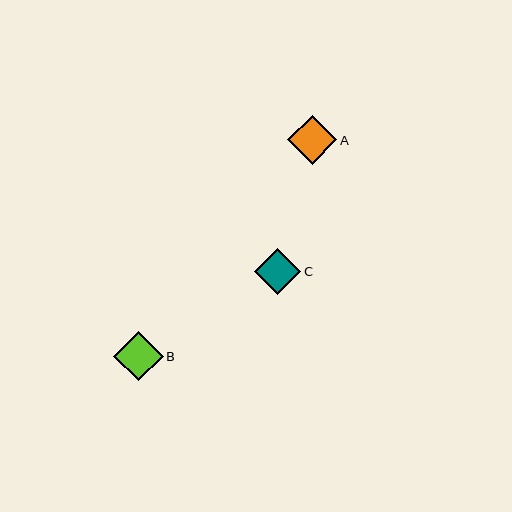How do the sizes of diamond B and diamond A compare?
Diamond B and diamond A are approximately the same size.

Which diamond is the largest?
Diamond B is the largest with a size of approximately 49 pixels.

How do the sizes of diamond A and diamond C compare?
Diamond A and diamond C are approximately the same size.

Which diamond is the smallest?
Diamond C is the smallest with a size of approximately 47 pixels.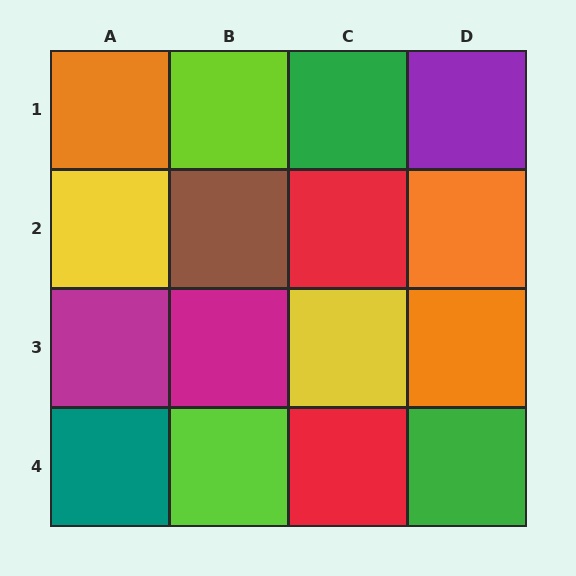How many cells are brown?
1 cell is brown.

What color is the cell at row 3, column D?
Orange.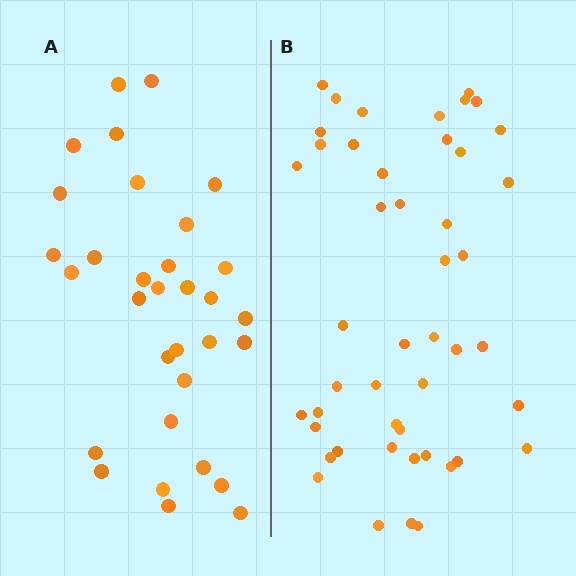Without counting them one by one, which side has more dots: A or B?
Region B (the right region) has more dots.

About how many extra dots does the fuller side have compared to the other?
Region B has approximately 15 more dots than region A.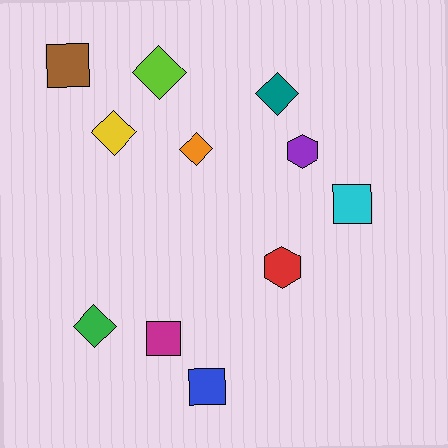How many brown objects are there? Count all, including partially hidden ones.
There is 1 brown object.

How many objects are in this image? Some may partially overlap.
There are 11 objects.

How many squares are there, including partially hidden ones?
There are 4 squares.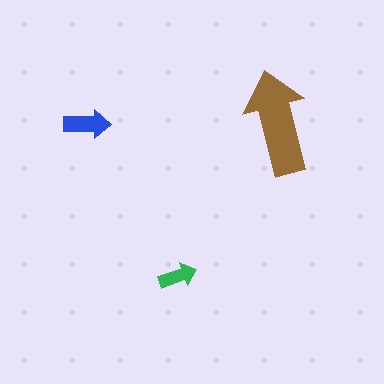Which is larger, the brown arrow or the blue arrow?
The brown one.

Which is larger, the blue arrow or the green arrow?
The blue one.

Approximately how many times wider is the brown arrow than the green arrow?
About 2.5 times wider.